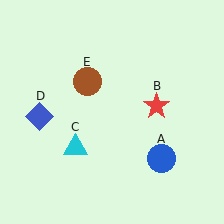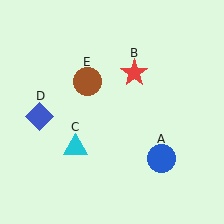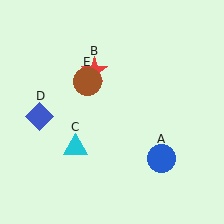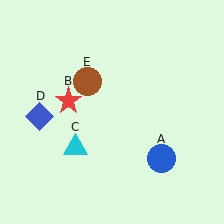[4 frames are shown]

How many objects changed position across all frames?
1 object changed position: red star (object B).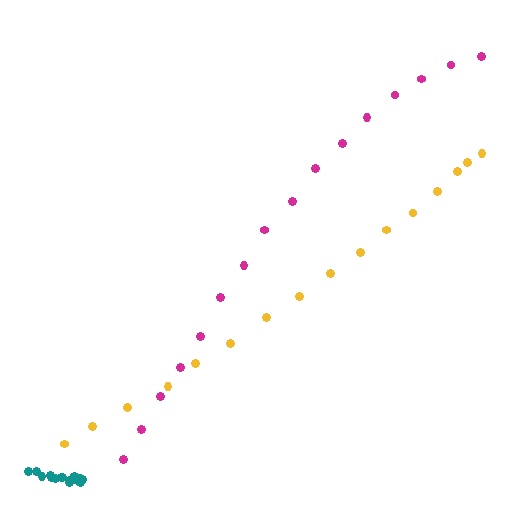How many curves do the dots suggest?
There are 3 distinct paths.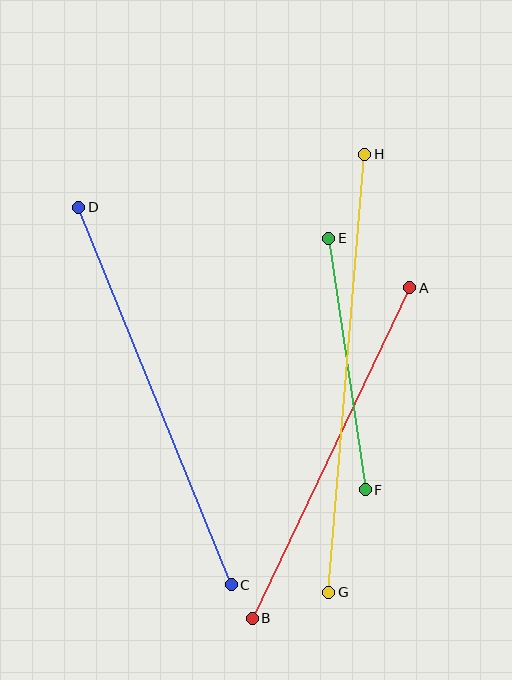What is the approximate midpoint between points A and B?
The midpoint is at approximately (331, 453) pixels.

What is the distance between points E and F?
The distance is approximately 254 pixels.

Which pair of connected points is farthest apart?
Points G and H are farthest apart.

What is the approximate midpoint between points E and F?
The midpoint is at approximately (347, 364) pixels.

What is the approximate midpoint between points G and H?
The midpoint is at approximately (347, 373) pixels.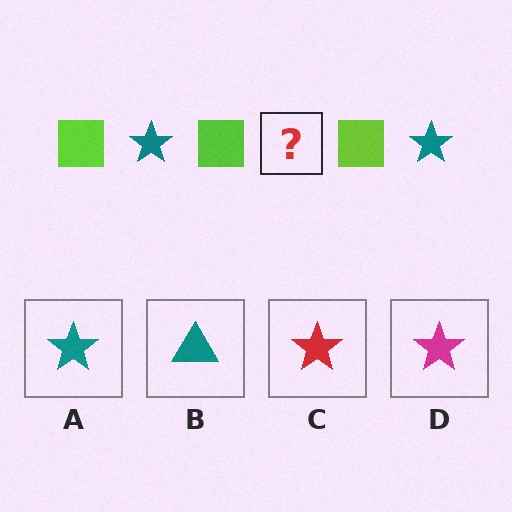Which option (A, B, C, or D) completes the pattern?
A.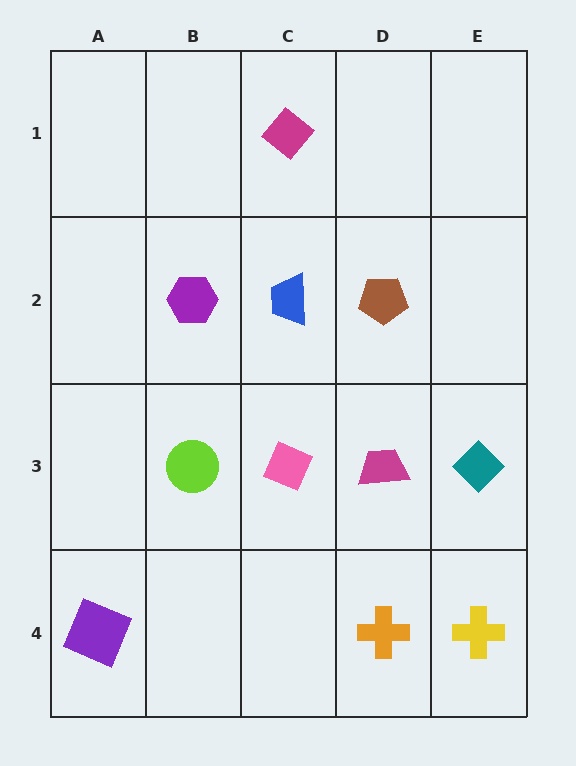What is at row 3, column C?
A pink diamond.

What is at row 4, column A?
A purple square.